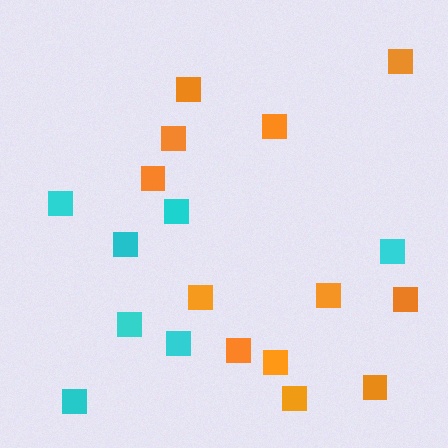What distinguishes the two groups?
There are 2 groups: one group of cyan squares (7) and one group of orange squares (12).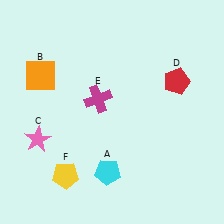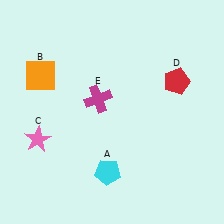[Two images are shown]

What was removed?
The yellow pentagon (F) was removed in Image 2.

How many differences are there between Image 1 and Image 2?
There is 1 difference between the two images.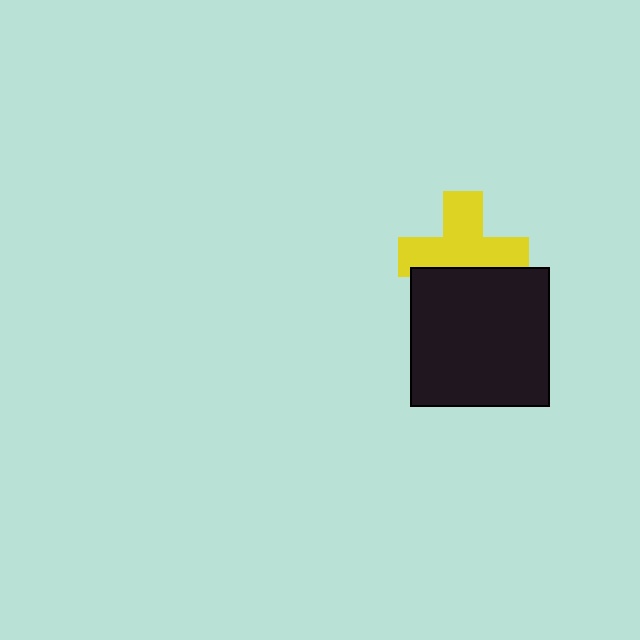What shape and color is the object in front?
The object in front is a black square.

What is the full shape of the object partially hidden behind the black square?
The partially hidden object is a yellow cross.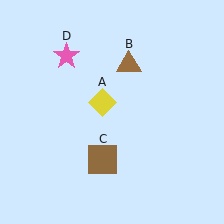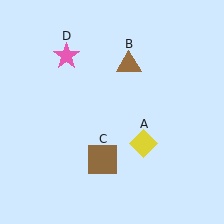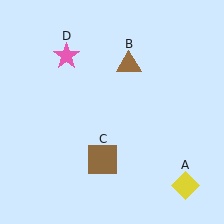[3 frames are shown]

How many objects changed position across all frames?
1 object changed position: yellow diamond (object A).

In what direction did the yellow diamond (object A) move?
The yellow diamond (object A) moved down and to the right.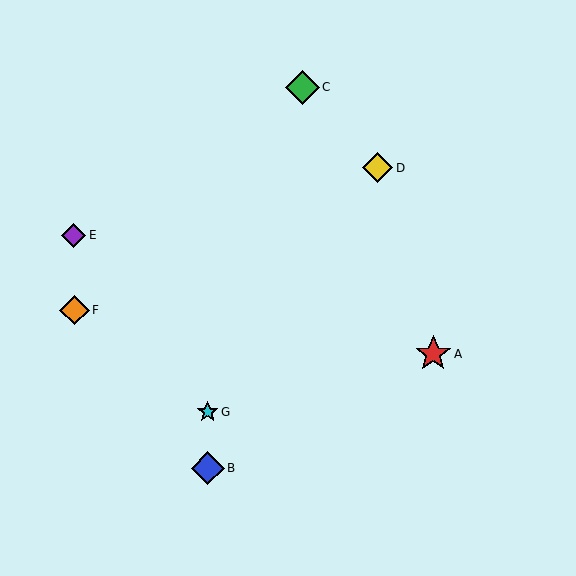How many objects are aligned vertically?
2 objects (B, G) are aligned vertically.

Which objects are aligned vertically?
Objects B, G are aligned vertically.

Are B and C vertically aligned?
No, B is at x≈208 and C is at x≈303.